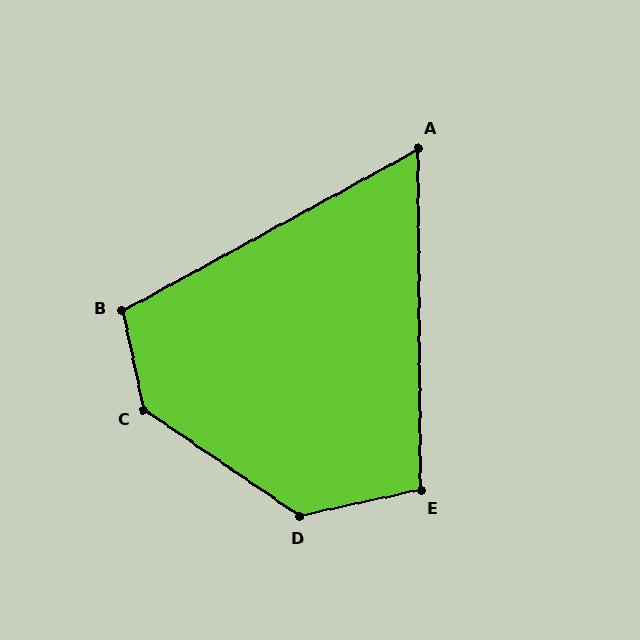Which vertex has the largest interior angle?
C, at approximately 137 degrees.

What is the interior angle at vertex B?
Approximately 106 degrees (obtuse).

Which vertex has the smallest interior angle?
A, at approximately 62 degrees.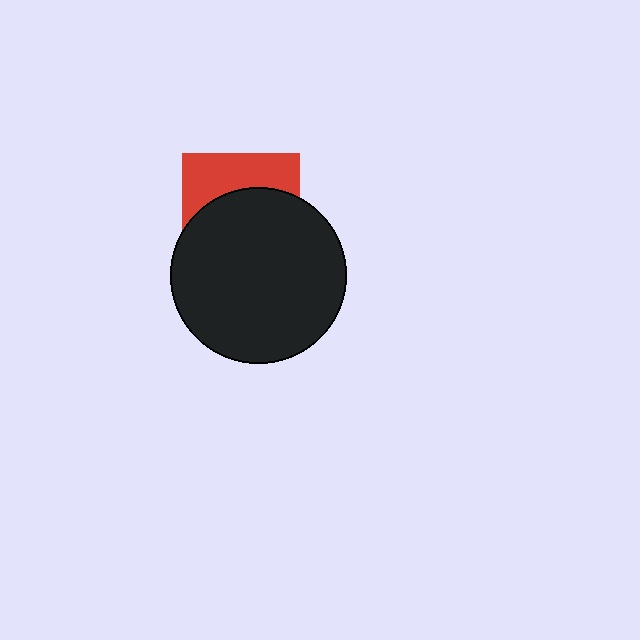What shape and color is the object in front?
The object in front is a black circle.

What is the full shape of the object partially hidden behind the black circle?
The partially hidden object is a red square.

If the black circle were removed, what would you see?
You would see the complete red square.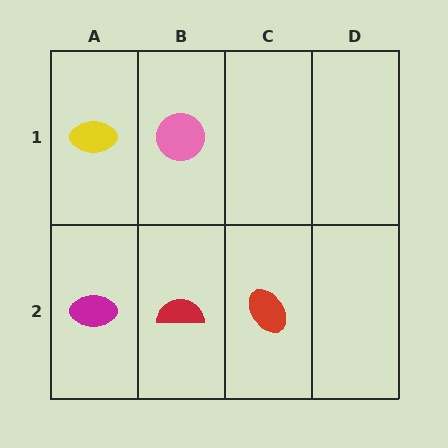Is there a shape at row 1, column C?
No, that cell is empty.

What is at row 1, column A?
A yellow ellipse.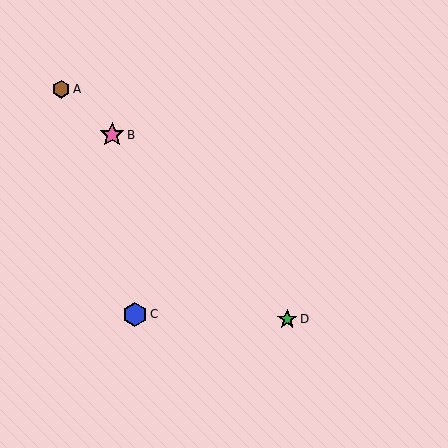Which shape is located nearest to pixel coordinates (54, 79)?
The brown hexagon (labeled A) at (61, 89) is nearest to that location.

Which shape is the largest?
The pink star (labeled B) is the largest.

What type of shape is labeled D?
Shape D is a green star.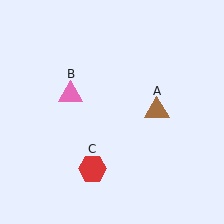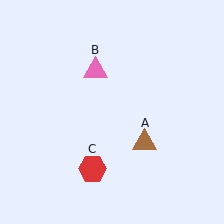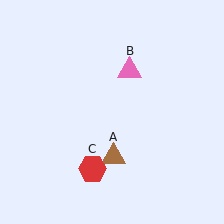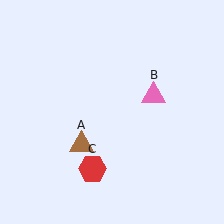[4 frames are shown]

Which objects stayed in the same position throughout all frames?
Red hexagon (object C) remained stationary.